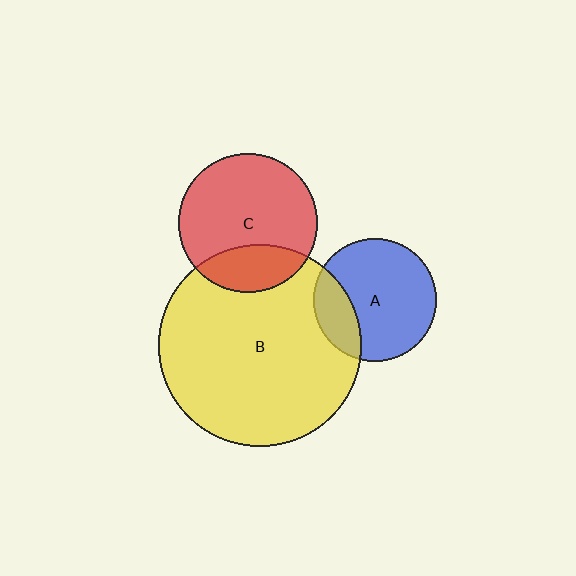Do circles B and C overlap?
Yes.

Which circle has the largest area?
Circle B (yellow).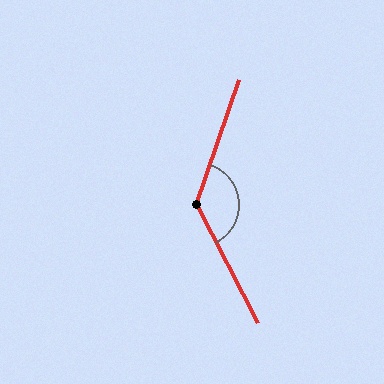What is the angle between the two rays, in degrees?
Approximately 134 degrees.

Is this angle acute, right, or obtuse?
It is obtuse.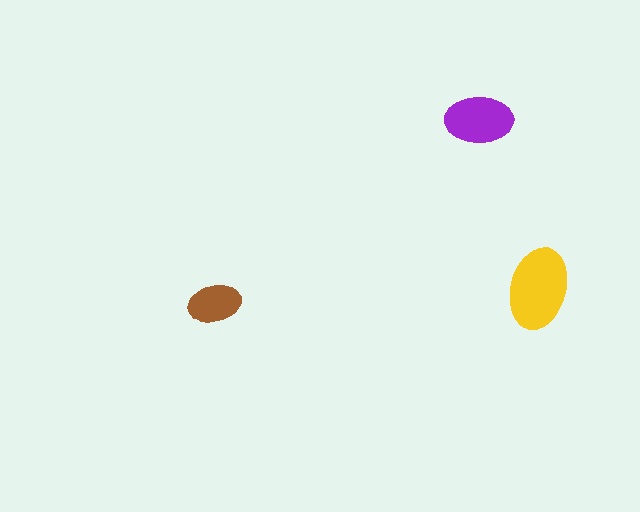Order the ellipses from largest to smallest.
the yellow one, the purple one, the brown one.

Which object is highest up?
The purple ellipse is topmost.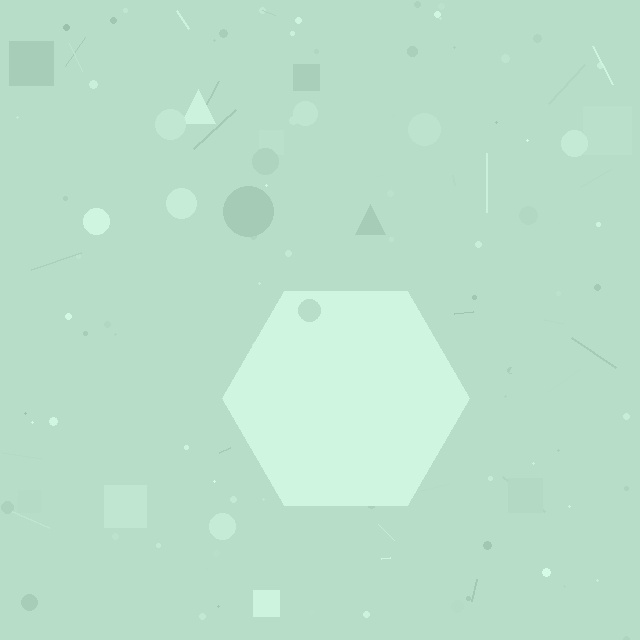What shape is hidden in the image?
A hexagon is hidden in the image.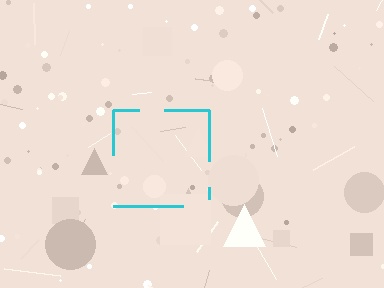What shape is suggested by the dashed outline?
The dashed outline suggests a square.